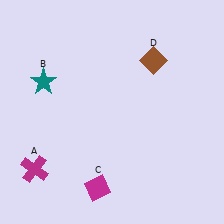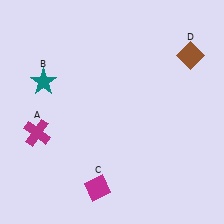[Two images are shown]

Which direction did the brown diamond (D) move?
The brown diamond (D) moved right.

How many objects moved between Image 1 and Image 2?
2 objects moved between the two images.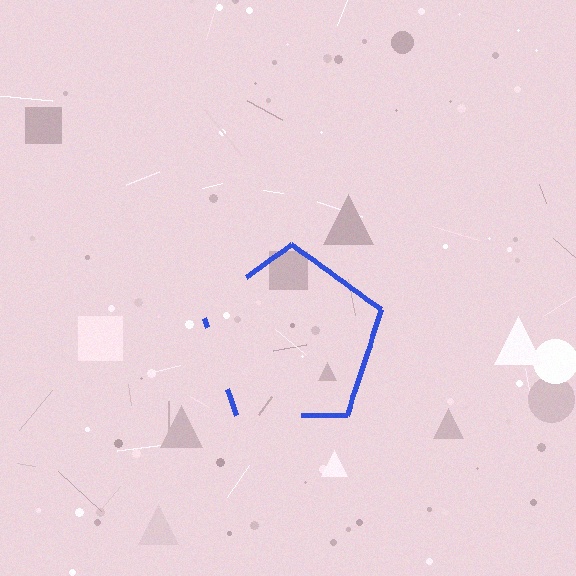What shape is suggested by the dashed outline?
The dashed outline suggests a pentagon.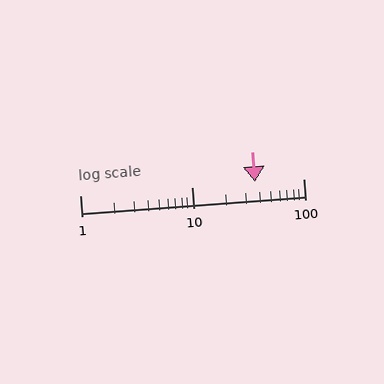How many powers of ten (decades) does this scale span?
The scale spans 2 decades, from 1 to 100.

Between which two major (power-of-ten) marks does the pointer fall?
The pointer is between 10 and 100.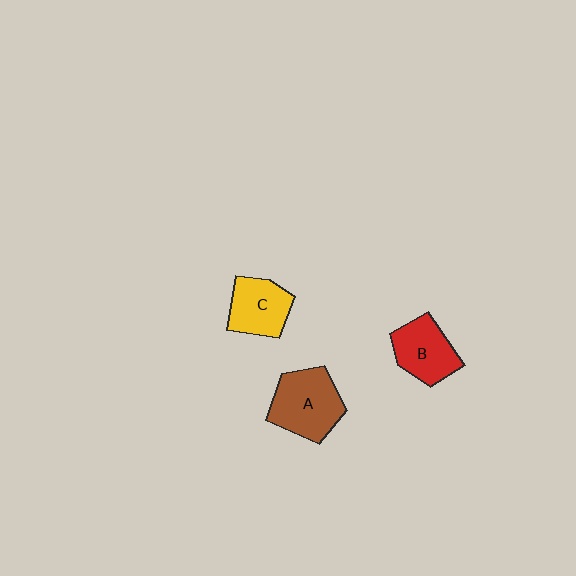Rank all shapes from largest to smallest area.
From largest to smallest: A (brown), B (red), C (yellow).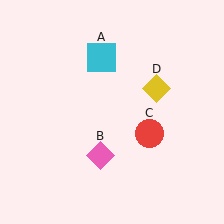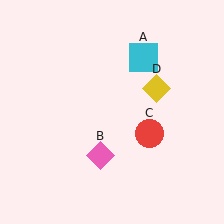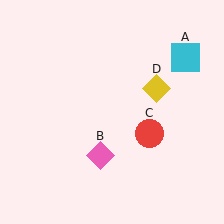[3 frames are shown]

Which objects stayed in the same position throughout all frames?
Pink diamond (object B) and red circle (object C) and yellow diamond (object D) remained stationary.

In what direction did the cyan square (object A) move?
The cyan square (object A) moved right.